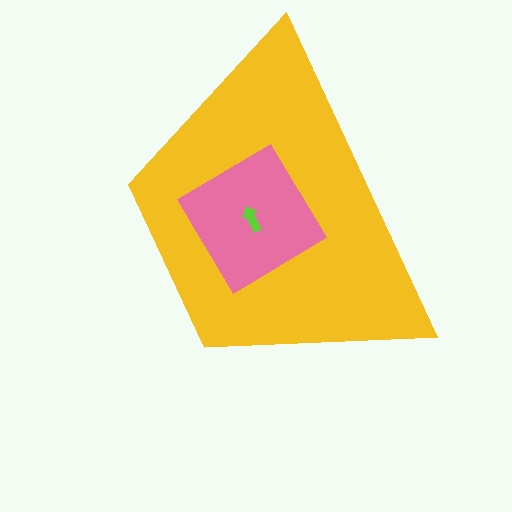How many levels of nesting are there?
3.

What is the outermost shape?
The yellow trapezoid.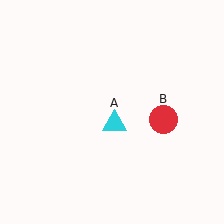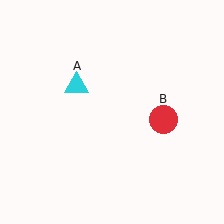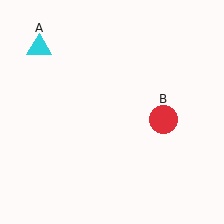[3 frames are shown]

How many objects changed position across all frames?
1 object changed position: cyan triangle (object A).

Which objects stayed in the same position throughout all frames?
Red circle (object B) remained stationary.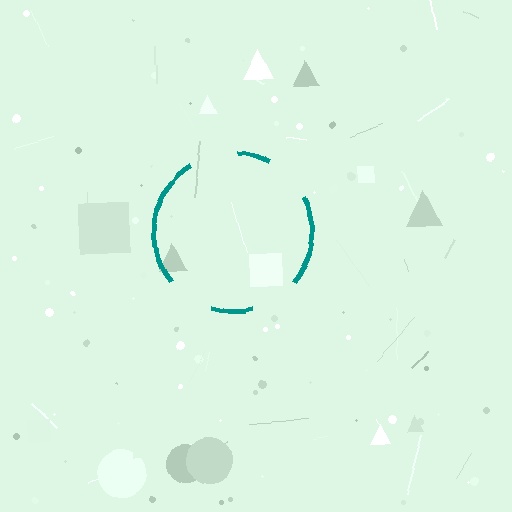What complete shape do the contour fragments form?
The contour fragments form a circle.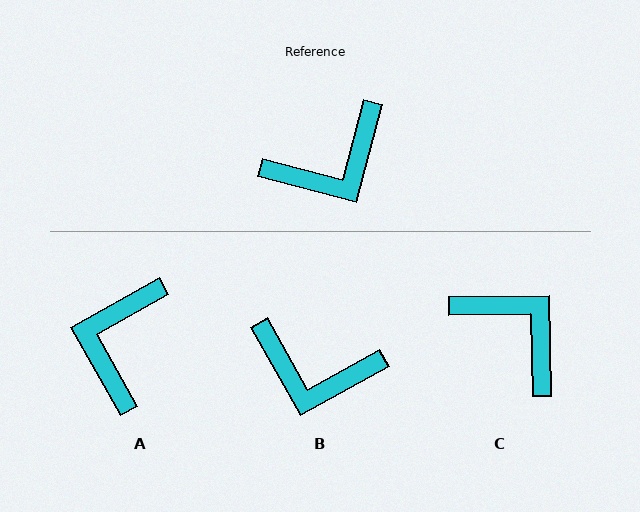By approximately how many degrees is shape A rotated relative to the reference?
Approximately 136 degrees clockwise.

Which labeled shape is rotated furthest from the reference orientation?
A, about 136 degrees away.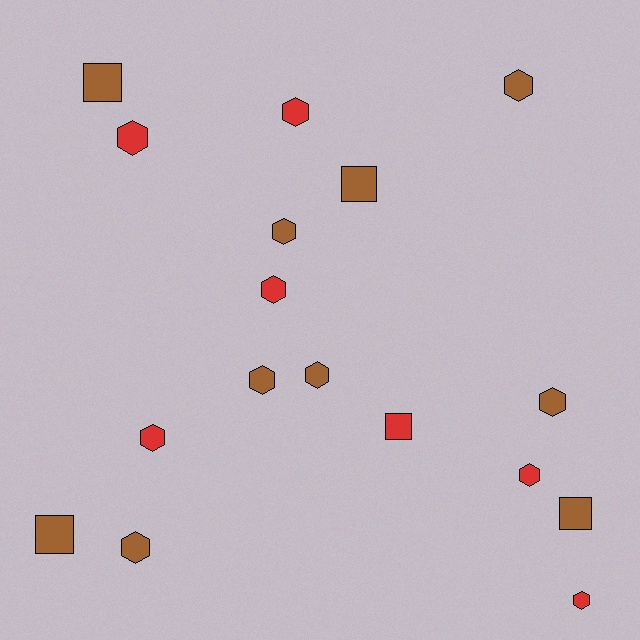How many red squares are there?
There is 1 red square.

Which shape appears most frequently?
Hexagon, with 12 objects.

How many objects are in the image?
There are 17 objects.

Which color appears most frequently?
Brown, with 10 objects.